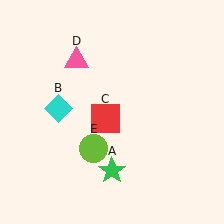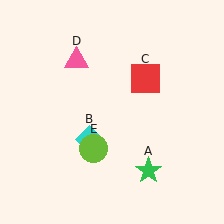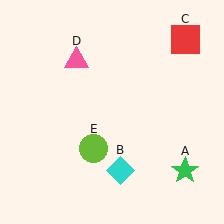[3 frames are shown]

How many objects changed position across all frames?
3 objects changed position: green star (object A), cyan diamond (object B), red square (object C).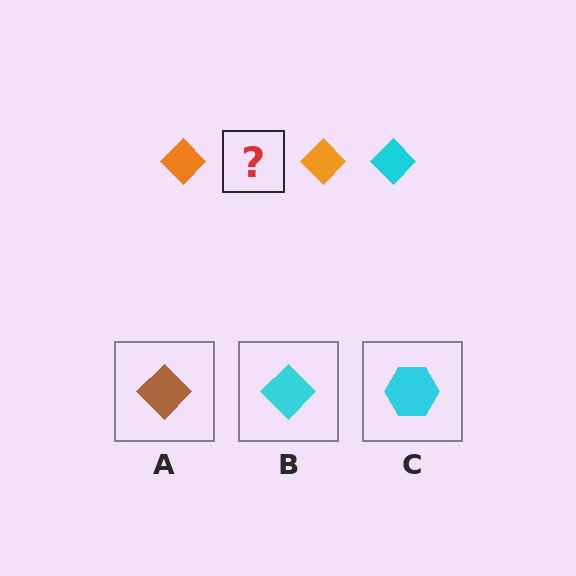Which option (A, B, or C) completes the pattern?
B.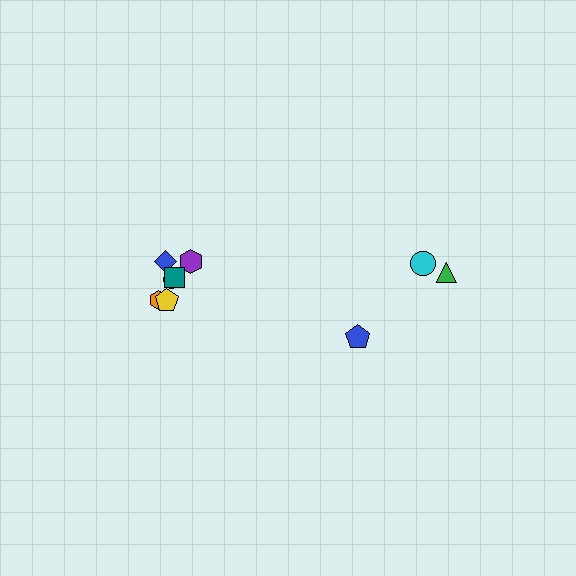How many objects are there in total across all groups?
There are 9 objects.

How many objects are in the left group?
There are 6 objects.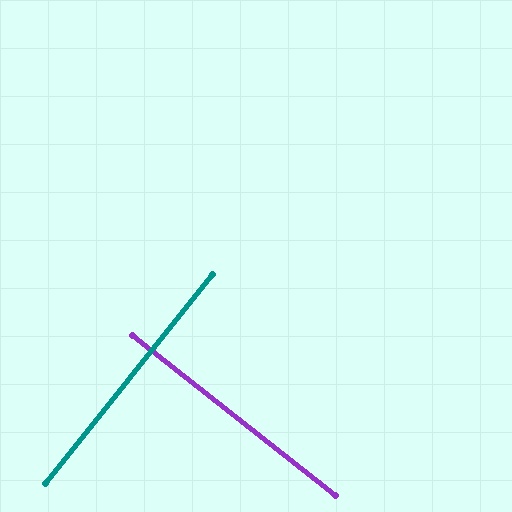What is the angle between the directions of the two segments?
Approximately 90 degrees.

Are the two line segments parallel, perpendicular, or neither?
Perpendicular — they meet at approximately 90°.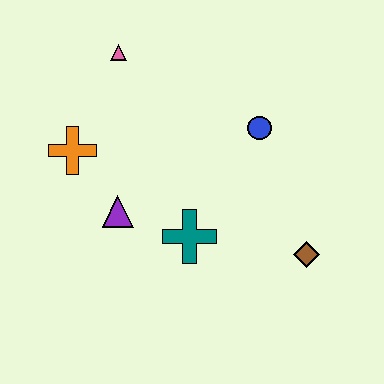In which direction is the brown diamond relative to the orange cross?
The brown diamond is to the right of the orange cross.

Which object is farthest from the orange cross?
The brown diamond is farthest from the orange cross.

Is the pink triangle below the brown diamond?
No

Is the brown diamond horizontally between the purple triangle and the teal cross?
No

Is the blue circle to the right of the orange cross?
Yes